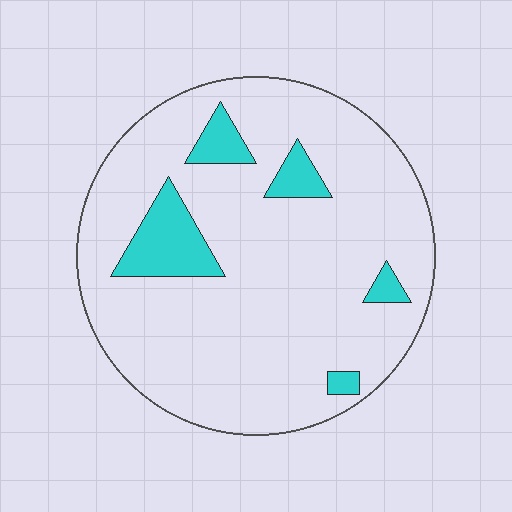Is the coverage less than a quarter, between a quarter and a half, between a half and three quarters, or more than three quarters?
Less than a quarter.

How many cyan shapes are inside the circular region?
5.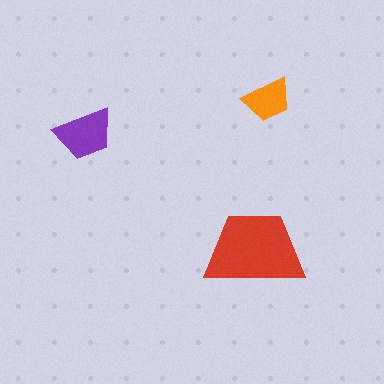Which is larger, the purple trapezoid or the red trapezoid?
The red one.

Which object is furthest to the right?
The orange trapezoid is rightmost.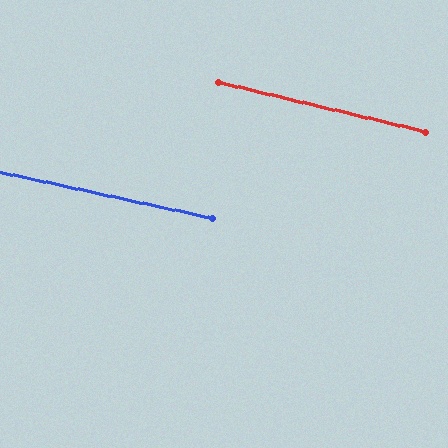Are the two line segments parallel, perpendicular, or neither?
Parallel — their directions differ by only 1.3°.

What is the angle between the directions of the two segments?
Approximately 1 degree.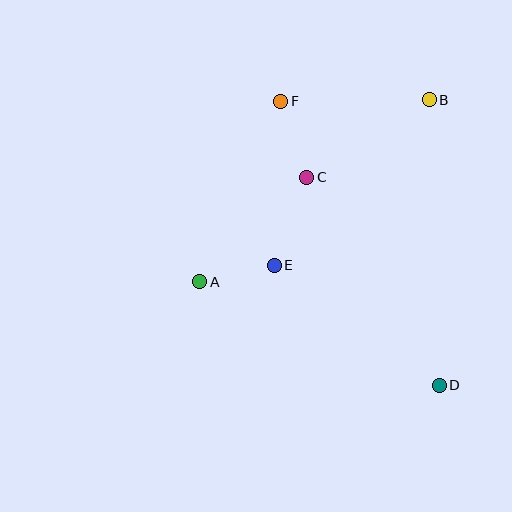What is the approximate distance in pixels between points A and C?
The distance between A and C is approximately 150 pixels.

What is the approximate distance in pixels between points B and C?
The distance between B and C is approximately 145 pixels.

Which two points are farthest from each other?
Points D and F are farthest from each other.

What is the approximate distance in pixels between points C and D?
The distance between C and D is approximately 246 pixels.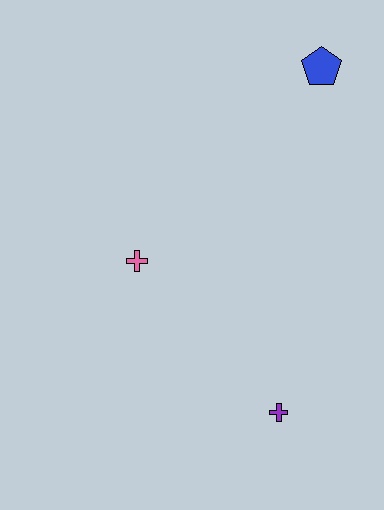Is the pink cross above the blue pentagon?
No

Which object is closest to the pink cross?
The purple cross is closest to the pink cross.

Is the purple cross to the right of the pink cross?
Yes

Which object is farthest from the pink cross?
The blue pentagon is farthest from the pink cross.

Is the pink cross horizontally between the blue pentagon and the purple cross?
No